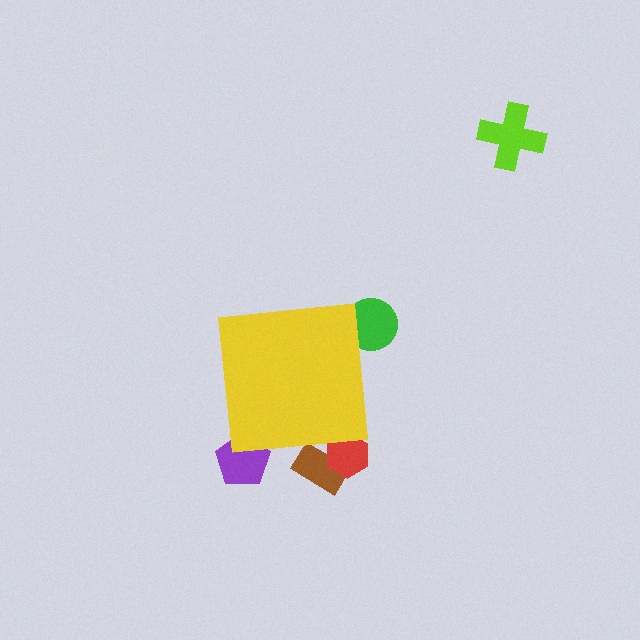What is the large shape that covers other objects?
A yellow square.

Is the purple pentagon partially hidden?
Yes, the purple pentagon is partially hidden behind the yellow square.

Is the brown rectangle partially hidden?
Yes, the brown rectangle is partially hidden behind the yellow square.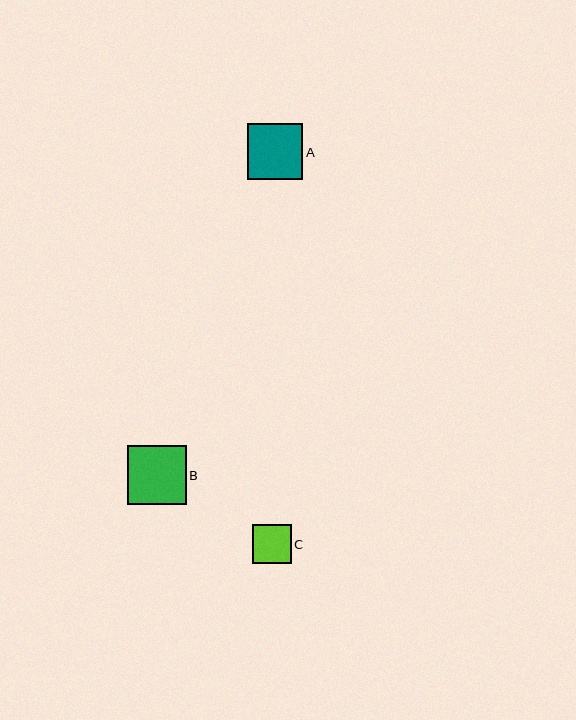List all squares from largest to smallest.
From largest to smallest: B, A, C.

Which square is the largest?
Square B is the largest with a size of approximately 58 pixels.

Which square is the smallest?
Square C is the smallest with a size of approximately 39 pixels.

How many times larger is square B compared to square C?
Square B is approximately 1.5 times the size of square C.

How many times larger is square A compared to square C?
Square A is approximately 1.4 times the size of square C.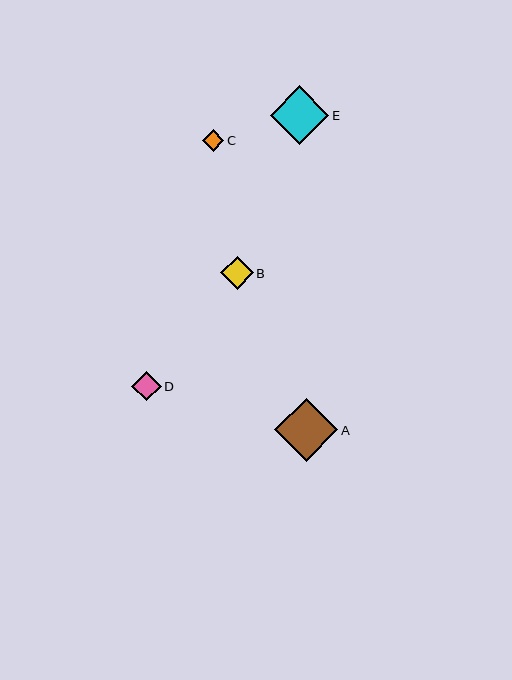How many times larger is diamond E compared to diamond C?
Diamond E is approximately 2.7 times the size of diamond C.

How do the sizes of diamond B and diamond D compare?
Diamond B and diamond D are approximately the same size.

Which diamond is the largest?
Diamond A is the largest with a size of approximately 63 pixels.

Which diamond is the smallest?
Diamond C is the smallest with a size of approximately 21 pixels.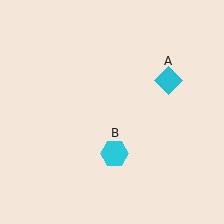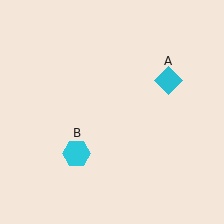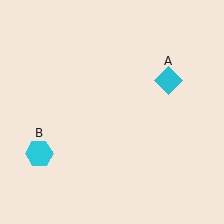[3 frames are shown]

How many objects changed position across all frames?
1 object changed position: cyan hexagon (object B).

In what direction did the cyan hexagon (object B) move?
The cyan hexagon (object B) moved left.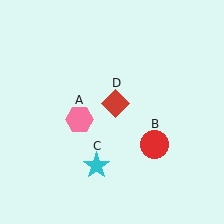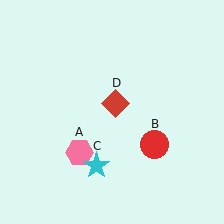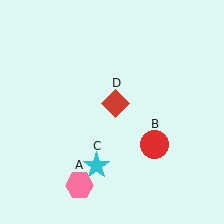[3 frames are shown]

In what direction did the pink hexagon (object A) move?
The pink hexagon (object A) moved down.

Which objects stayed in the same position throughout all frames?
Red circle (object B) and cyan star (object C) and red diamond (object D) remained stationary.